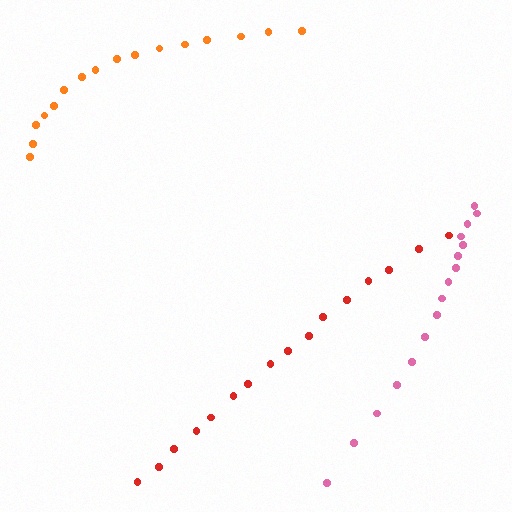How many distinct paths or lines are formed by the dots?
There are 3 distinct paths.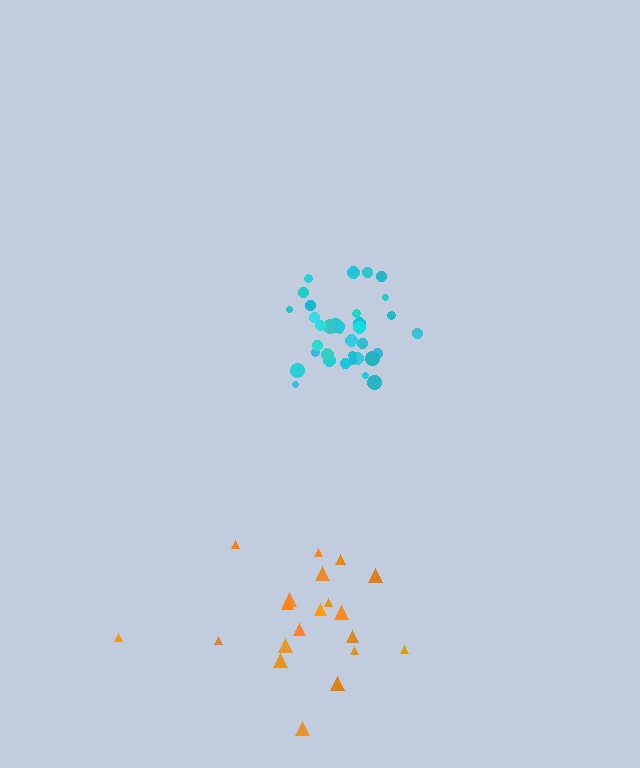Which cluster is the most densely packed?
Cyan.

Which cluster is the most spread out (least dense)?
Orange.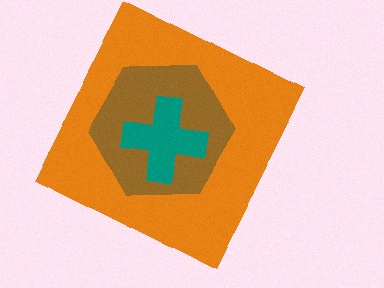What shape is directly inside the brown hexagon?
The teal cross.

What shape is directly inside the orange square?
The brown hexagon.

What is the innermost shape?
The teal cross.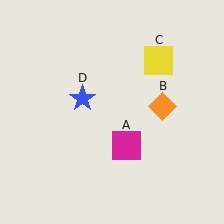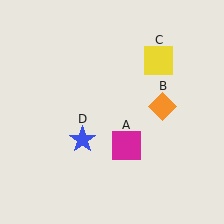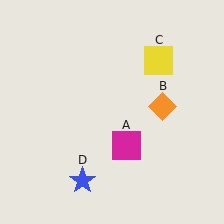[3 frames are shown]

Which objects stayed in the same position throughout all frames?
Magenta square (object A) and orange diamond (object B) and yellow square (object C) remained stationary.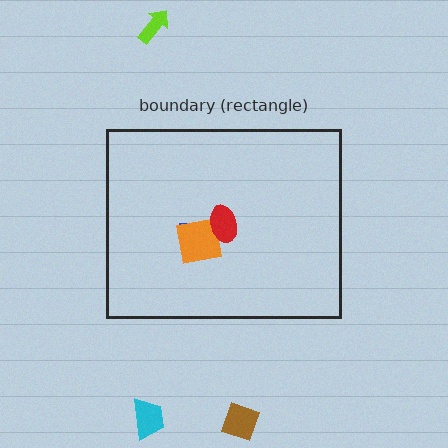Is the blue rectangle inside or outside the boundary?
Inside.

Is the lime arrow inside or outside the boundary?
Outside.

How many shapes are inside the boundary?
3 inside, 3 outside.